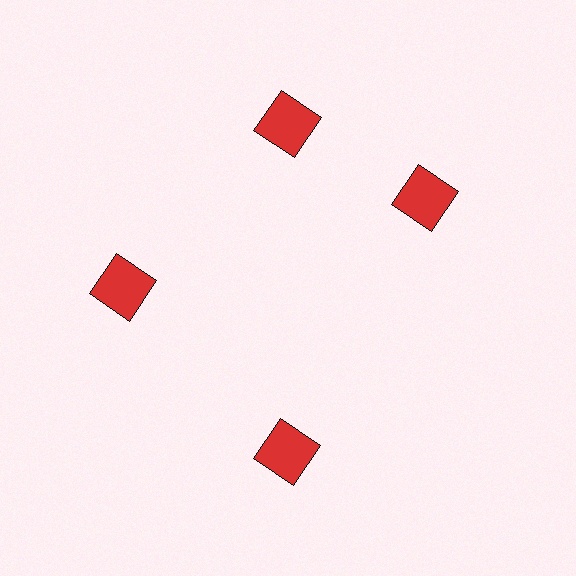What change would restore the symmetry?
The symmetry would be restored by rotating it back into even spacing with its neighbors so that all 4 squares sit at equal angles and equal distance from the center.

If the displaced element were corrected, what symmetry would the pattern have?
It would have 4-fold rotational symmetry — the pattern would map onto itself every 90 degrees.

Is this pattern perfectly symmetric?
No. The 4 red squares are arranged in a ring, but one element near the 3 o'clock position is rotated out of alignment along the ring, breaking the 4-fold rotational symmetry.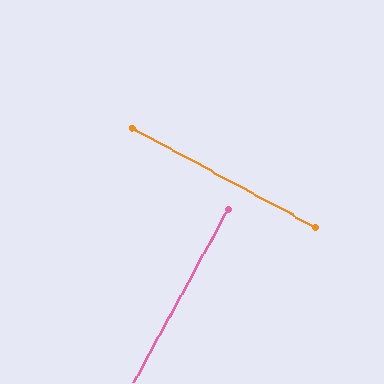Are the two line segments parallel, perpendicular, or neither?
Perpendicular — they meet at approximately 90°.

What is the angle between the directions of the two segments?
Approximately 90 degrees.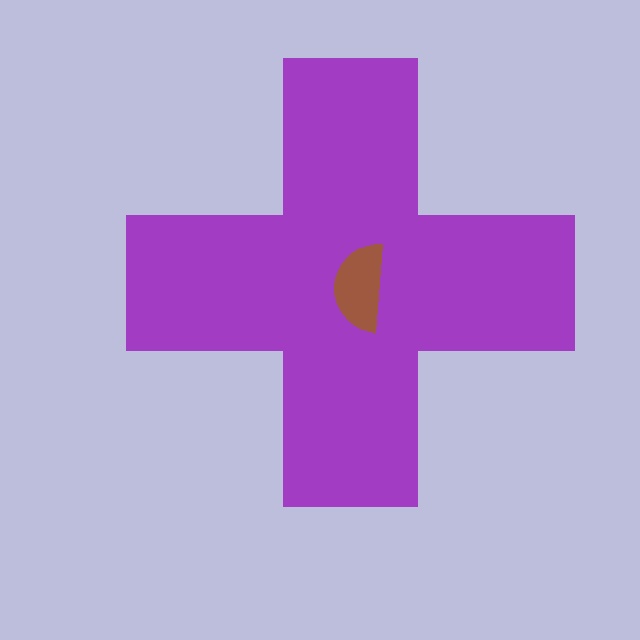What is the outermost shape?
The purple cross.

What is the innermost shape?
The brown semicircle.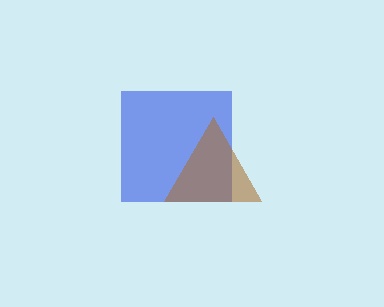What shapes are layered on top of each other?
The layered shapes are: a blue square, a brown triangle.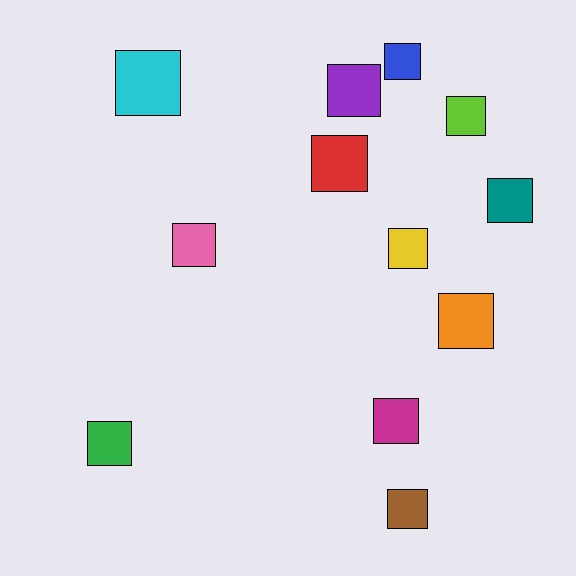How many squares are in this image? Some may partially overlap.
There are 12 squares.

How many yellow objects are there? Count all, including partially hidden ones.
There is 1 yellow object.